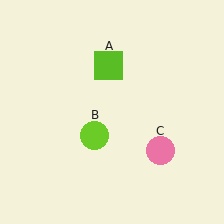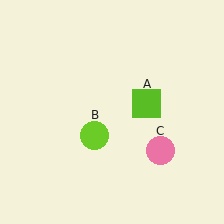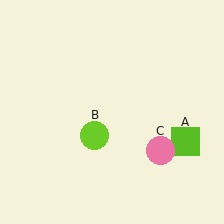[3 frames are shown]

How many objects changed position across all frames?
1 object changed position: lime square (object A).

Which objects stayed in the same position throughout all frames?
Lime circle (object B) and pink circle (object C) remained stationary.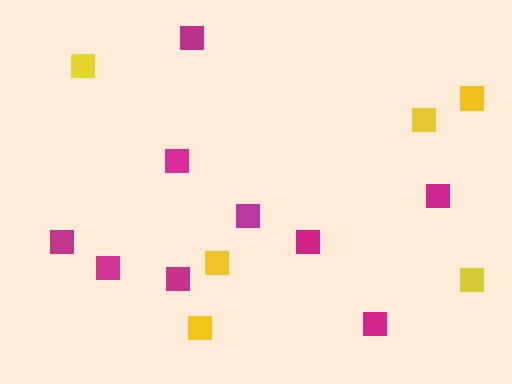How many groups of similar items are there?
There are 2 groups: one group of magenta squares (9) and one group of yellow squares (6).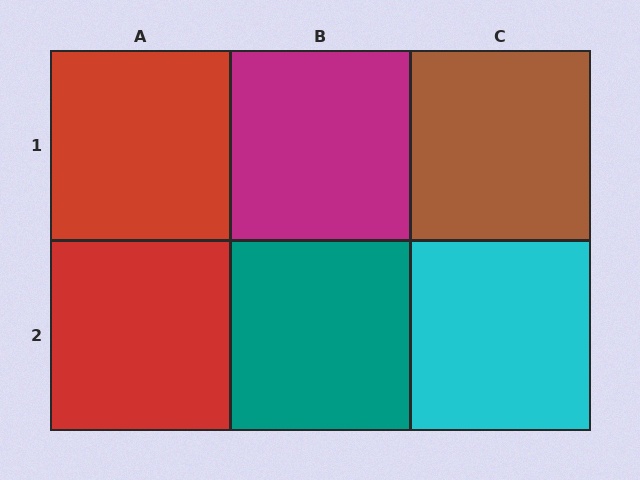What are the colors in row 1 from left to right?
Red, magenta, brown.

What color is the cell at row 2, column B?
Teal.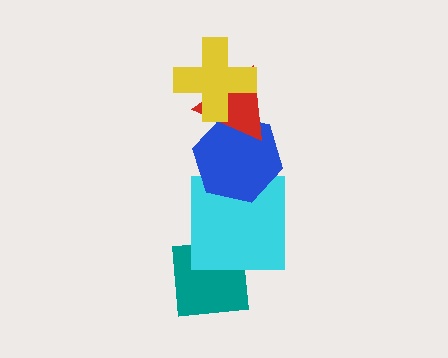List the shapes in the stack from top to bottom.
From top to bottom: the yellow cross, the red triangle, the blue hexagon, the cyan square, the teal square.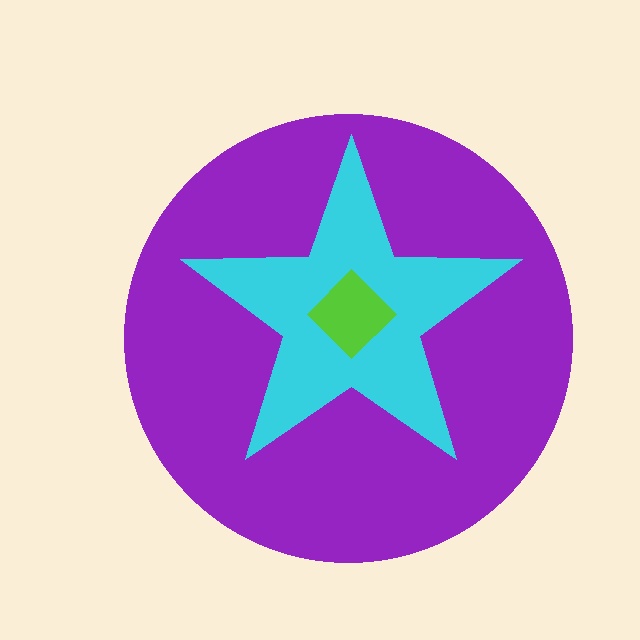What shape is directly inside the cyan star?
The lime diamond.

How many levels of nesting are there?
3.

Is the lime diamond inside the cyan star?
Yes.